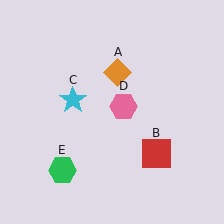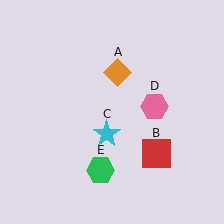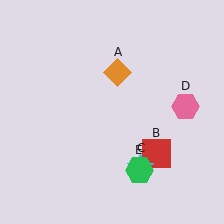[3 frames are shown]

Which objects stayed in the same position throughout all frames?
Orange diamond (object A) and red square (object B) remained stationary.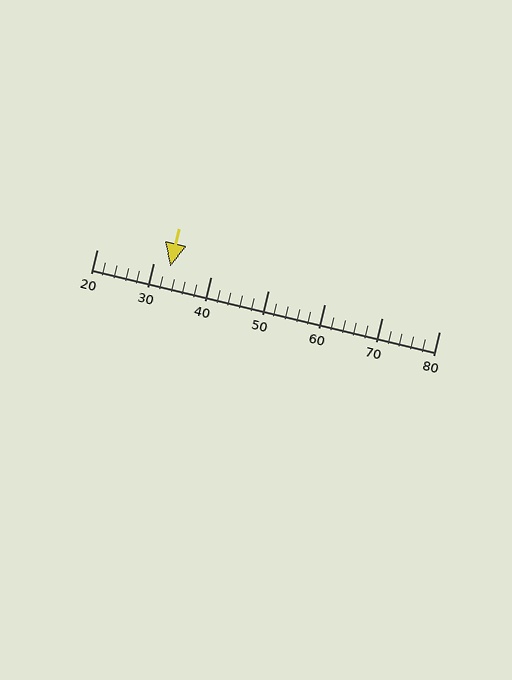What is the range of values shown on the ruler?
The ruler shows values from 20 to 80.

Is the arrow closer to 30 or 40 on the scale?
The arrow is closer to 30.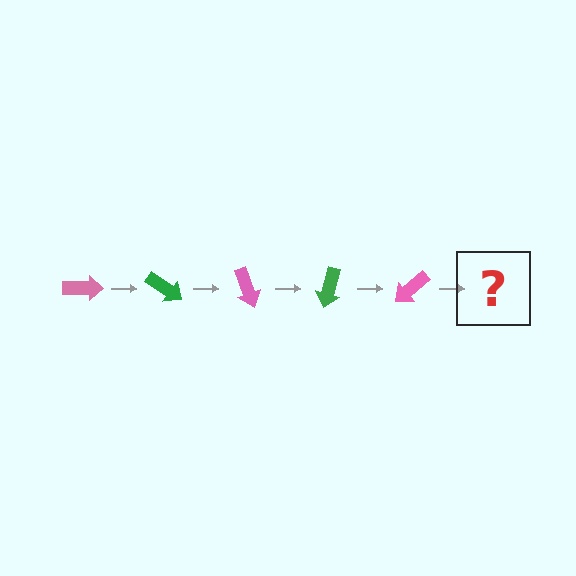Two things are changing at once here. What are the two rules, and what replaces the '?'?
The two rules are that it rotates 35 degrees each step and the color cycles through pink and green. The '?' should be a green arrow, rotated 175 degrees from the start.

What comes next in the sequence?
The next element should be a green arrow, rotated 175 degrees from the start.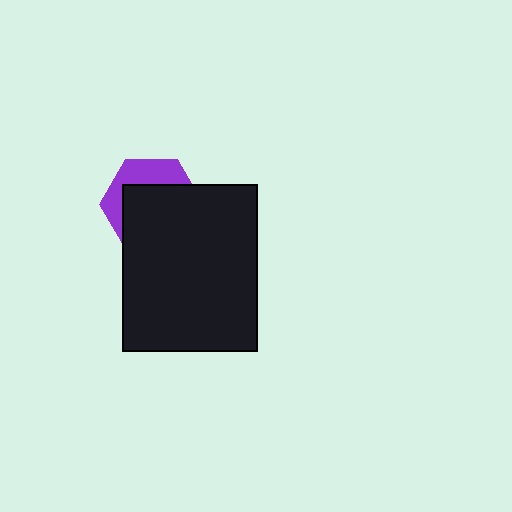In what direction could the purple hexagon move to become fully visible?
The purple hexagon could move up. That would shift it out from behind the black rectangle entirely.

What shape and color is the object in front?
The object in front is a black rectangle.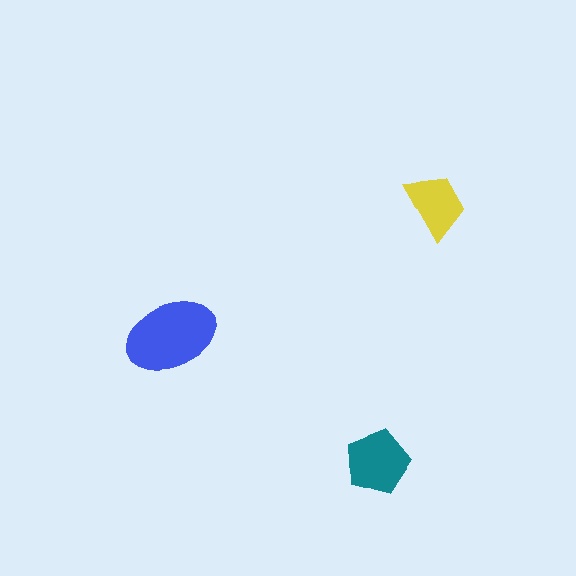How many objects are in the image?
There are 3 objects in the image.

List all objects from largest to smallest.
The blue ellipse, the teal pentagon, the yellow trapezoid.